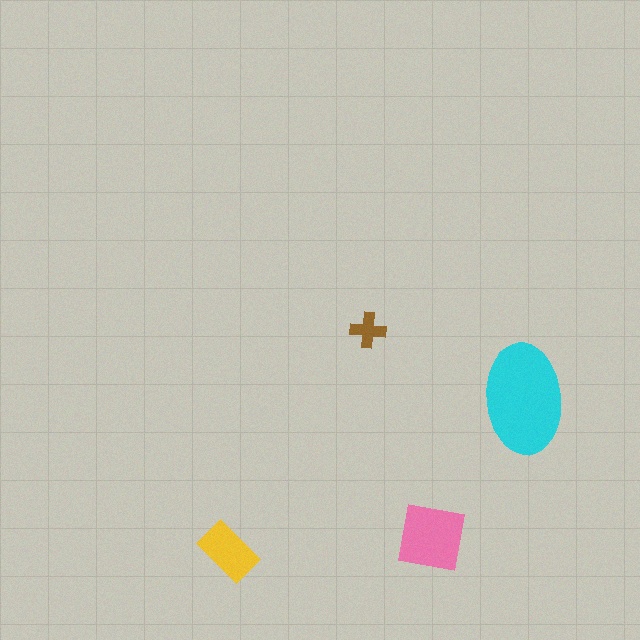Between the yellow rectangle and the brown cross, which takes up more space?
The yellow rectangle.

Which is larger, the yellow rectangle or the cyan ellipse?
The cyan ellipse.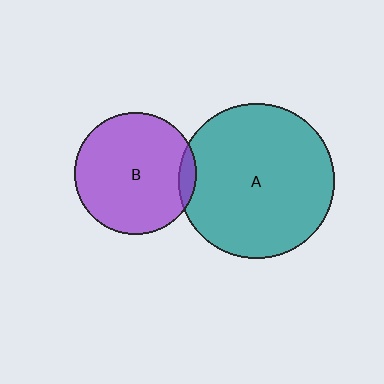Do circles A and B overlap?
Yes.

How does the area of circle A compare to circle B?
Approximately 1.6 times.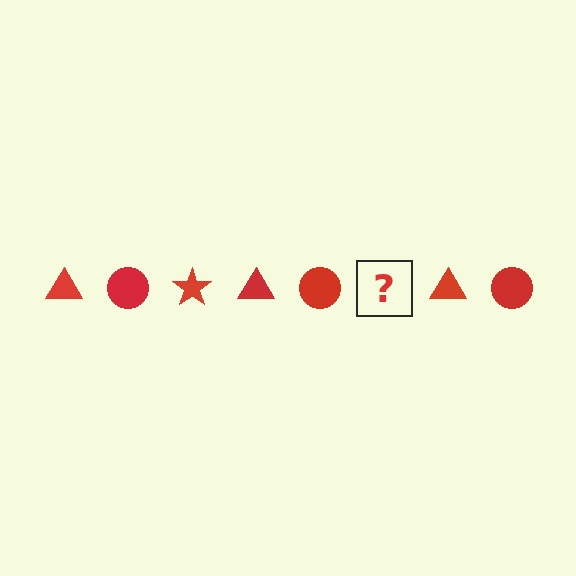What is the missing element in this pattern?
The missing element is a red star.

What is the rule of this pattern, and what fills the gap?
The rule is that the pattern cycles through triangle, circle, star shapes in red. The gap should be filled with a red star.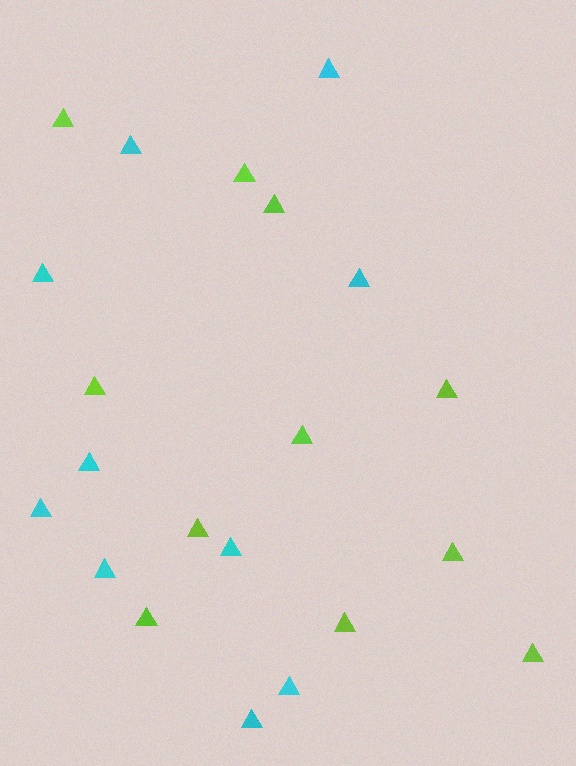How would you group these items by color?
There are 2 groups: one group of lime triangles (11) and one group of cyan triangles (10).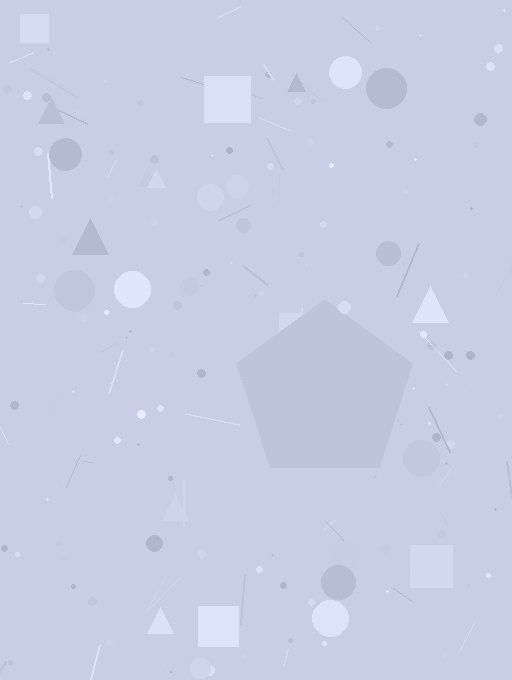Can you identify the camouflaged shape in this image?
The camouflaged shape is a pentagon.